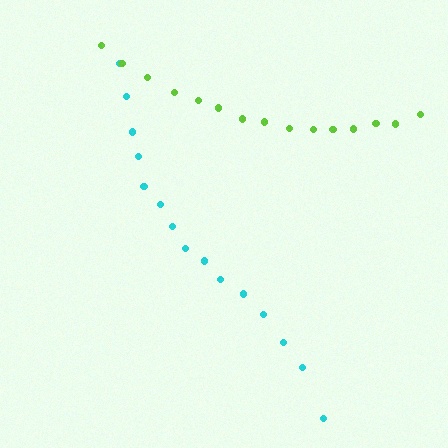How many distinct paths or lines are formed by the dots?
There are 2 distinct paths.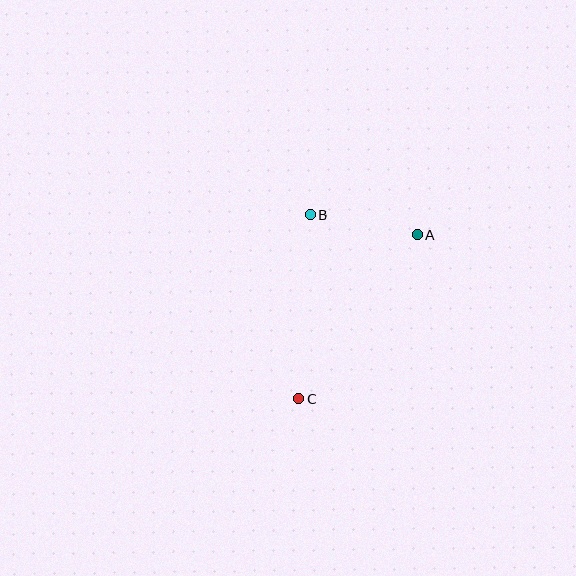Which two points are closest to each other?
Points A and B are closest to each other.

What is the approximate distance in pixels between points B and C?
The distance between B and C is approximately 185 pixels.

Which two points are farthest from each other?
Points A and C are farthest from each other.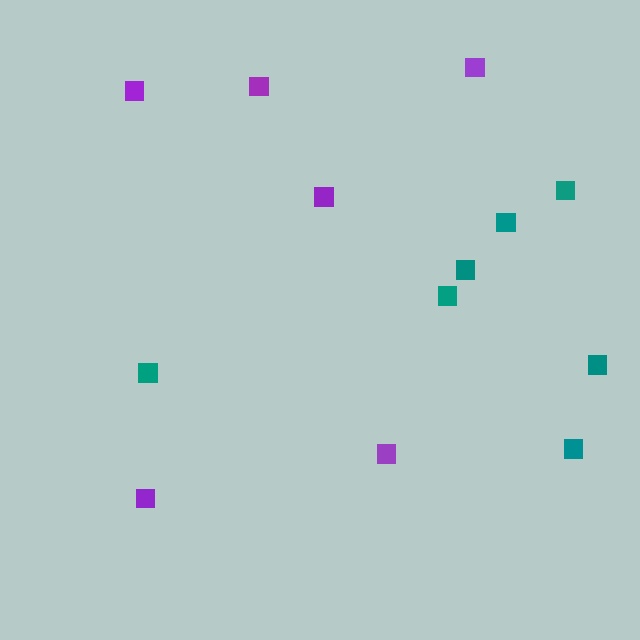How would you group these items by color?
There are 2 groups: one group of purple squares (6) and one group of teal squares (7).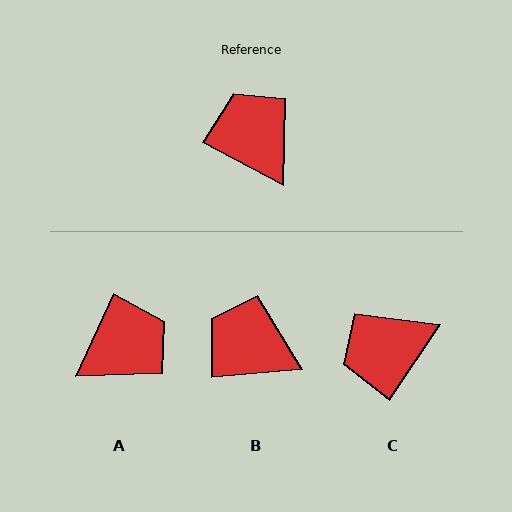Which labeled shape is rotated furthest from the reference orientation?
A, about 87 degrees away.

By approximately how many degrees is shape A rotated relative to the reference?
Approximately 87 degrees clockwise.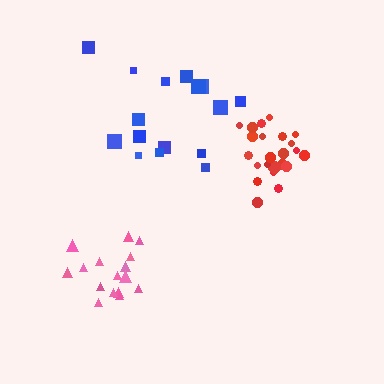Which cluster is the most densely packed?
Red.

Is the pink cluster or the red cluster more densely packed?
Red.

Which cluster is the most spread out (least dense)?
Blue.